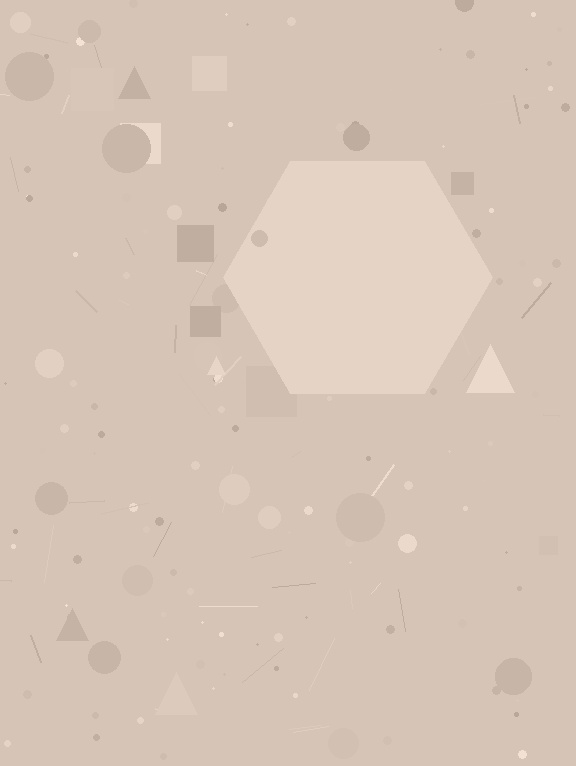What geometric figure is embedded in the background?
A hexagon is embedded in the background.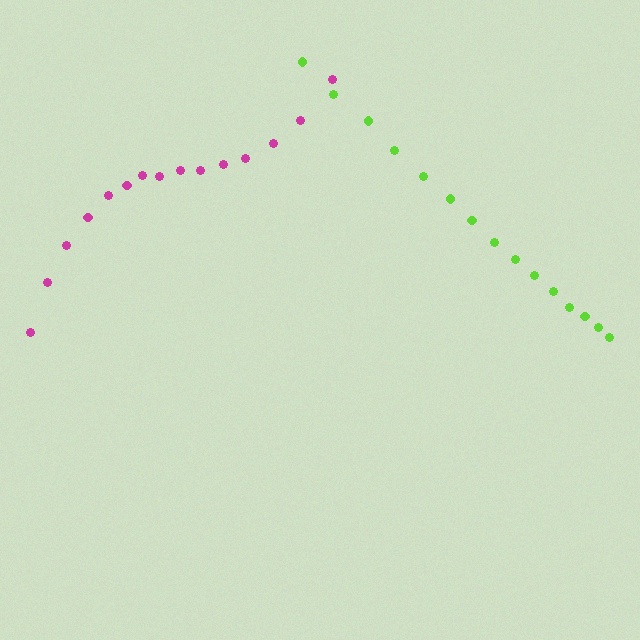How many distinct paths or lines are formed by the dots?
There are 2 distinct paths.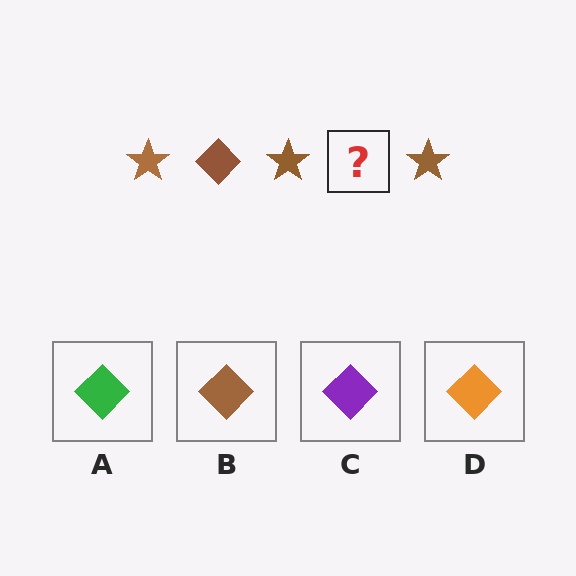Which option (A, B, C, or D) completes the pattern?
B.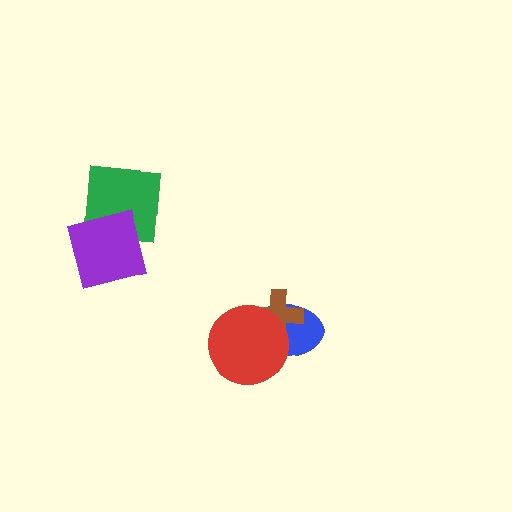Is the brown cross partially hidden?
Yes, it is partially covered by another shape.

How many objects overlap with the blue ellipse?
2 objects overlap with the blue ellipse.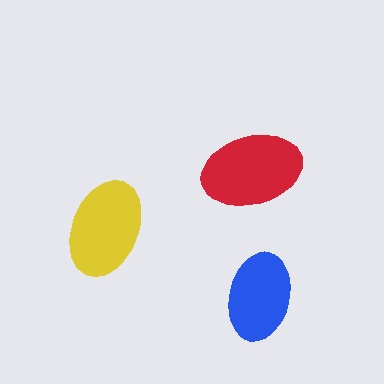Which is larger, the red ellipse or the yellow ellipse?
The red one.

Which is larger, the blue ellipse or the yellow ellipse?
The yellow one.